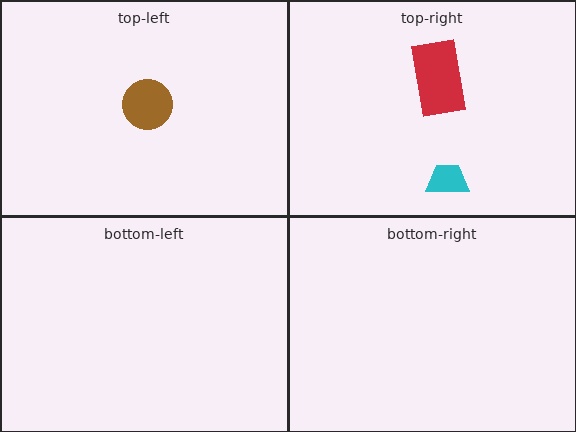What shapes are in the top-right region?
The cyan trapezoid, the red rectangle.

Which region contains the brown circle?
The top-left region.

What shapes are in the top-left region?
The brown circle.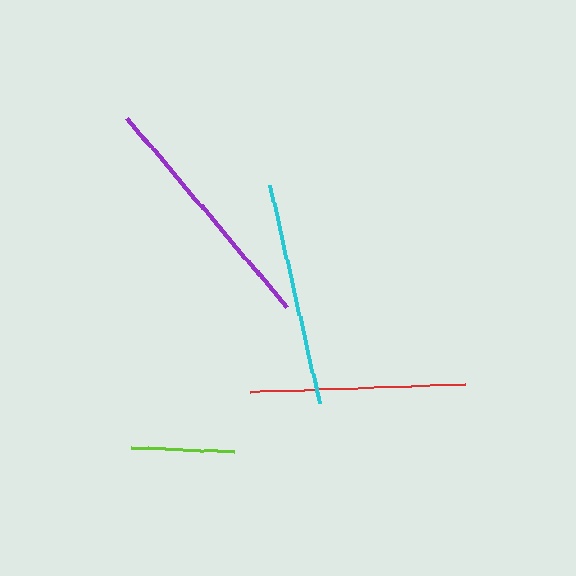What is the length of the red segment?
The red segment is approximately 215 pixels long.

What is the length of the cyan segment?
The cyan segment is approximately 224 pixels long.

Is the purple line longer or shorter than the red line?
The purple line is longer than the red line.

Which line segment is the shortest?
The lime line is the shortest at approximately 103 pixels.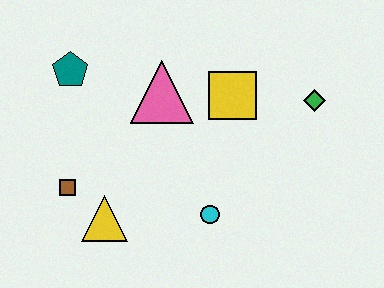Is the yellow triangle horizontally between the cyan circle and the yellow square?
No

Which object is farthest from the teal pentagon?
The green diamond is farthest from the teal pentagon.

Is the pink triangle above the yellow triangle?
Yes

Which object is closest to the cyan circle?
The yellow triangle is closest to the cyan circle.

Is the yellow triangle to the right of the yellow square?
No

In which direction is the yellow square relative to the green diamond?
The yellow square is to the left of the green diamond.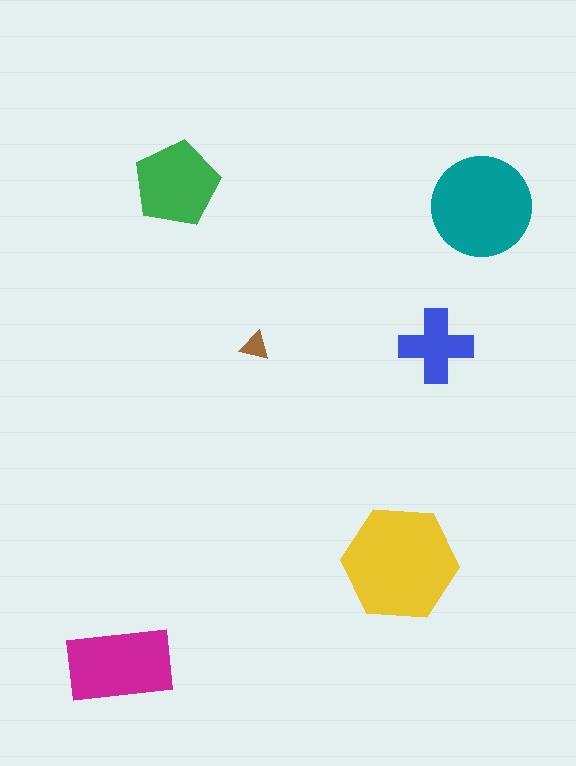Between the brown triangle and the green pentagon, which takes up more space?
The green pentagon.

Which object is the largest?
The yellow hexagon.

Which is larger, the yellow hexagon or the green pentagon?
The yellow hexagon.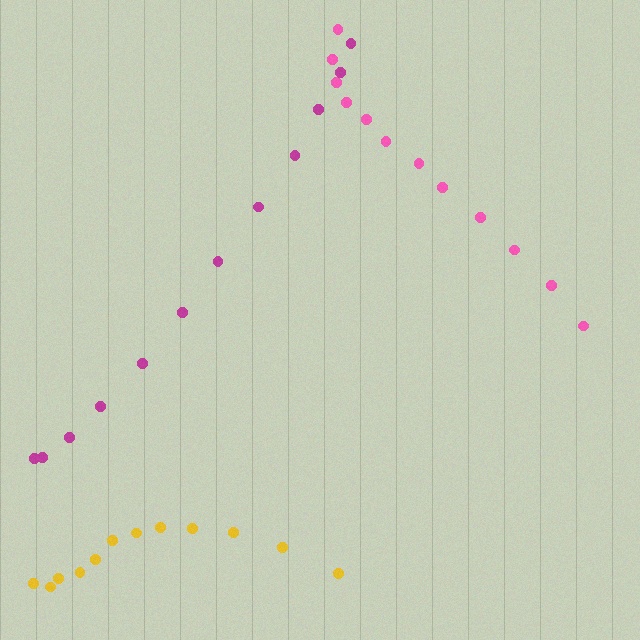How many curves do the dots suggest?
There are 3 distinct paths.